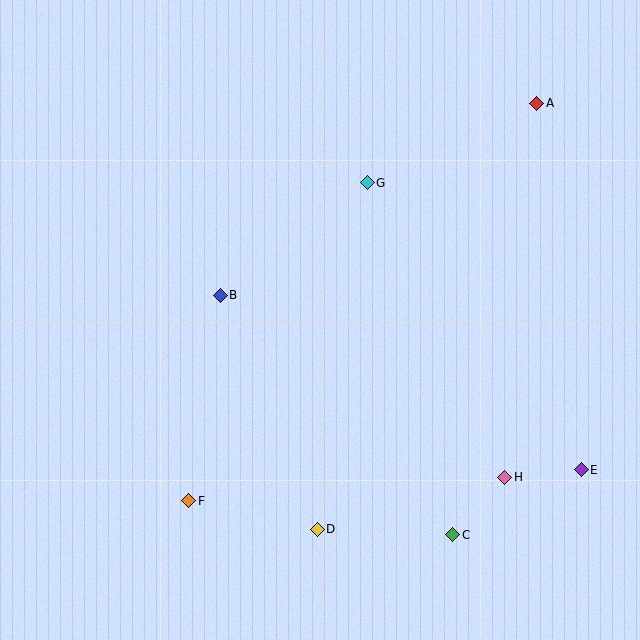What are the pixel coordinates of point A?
Point A is at (537, 103).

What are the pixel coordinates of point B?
Point B is at (220, 295).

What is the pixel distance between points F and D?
The distance between F and D is 132 pixels.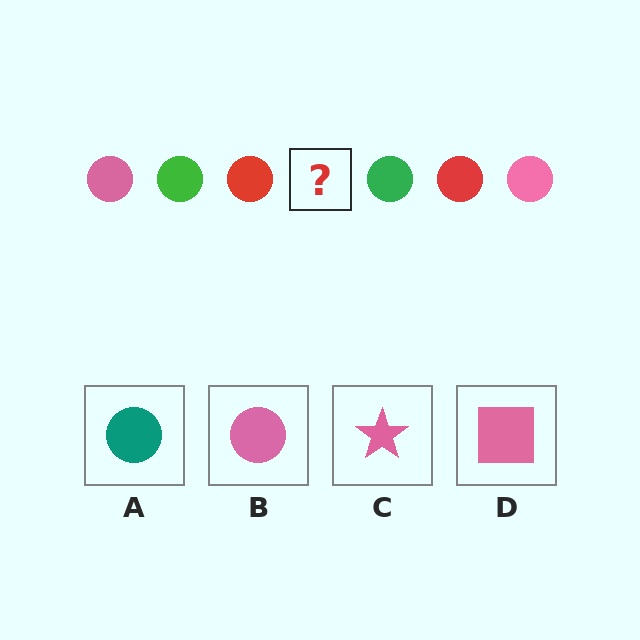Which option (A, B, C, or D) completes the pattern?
B.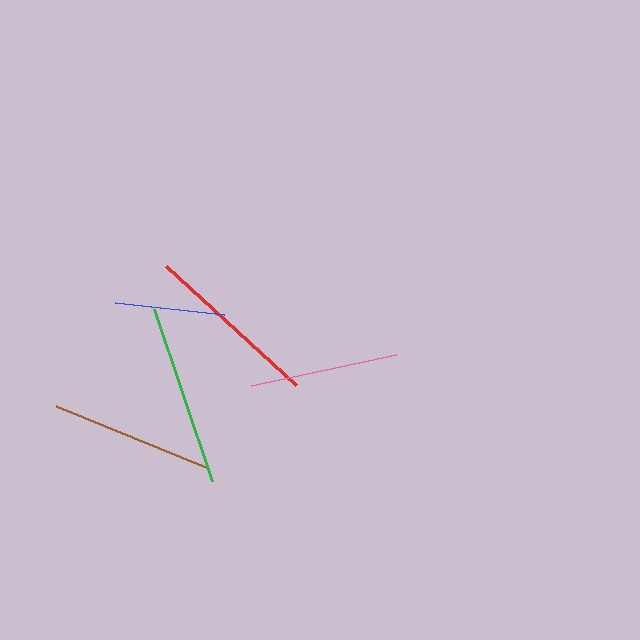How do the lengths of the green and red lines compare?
The green and red lines are approximately the same length.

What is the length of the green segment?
The green segment is approximately 181 pixels long.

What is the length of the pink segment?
The pink segment is approximately 149 pixels long.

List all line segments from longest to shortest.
From longest to shortest: green, red, brown, pink, blue.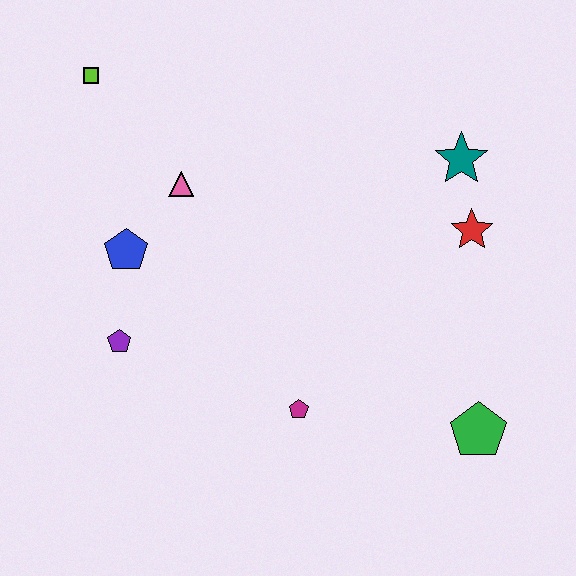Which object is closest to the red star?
The teal star is closest to the red star.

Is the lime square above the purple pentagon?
Yes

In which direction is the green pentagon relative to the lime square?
The green pentagon is to the right of the lime square.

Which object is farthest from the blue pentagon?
The green pentagon is farthest from the blue pentagon.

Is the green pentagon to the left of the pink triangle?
No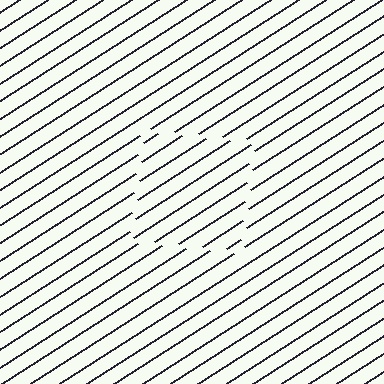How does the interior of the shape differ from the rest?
The interior of the shape contains the same grating, shifted by half a period — the contour is defined by the phase discontinuity where line-ends from the inner and outer gratings abut.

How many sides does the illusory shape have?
4 sides — the line-ends trace a square.